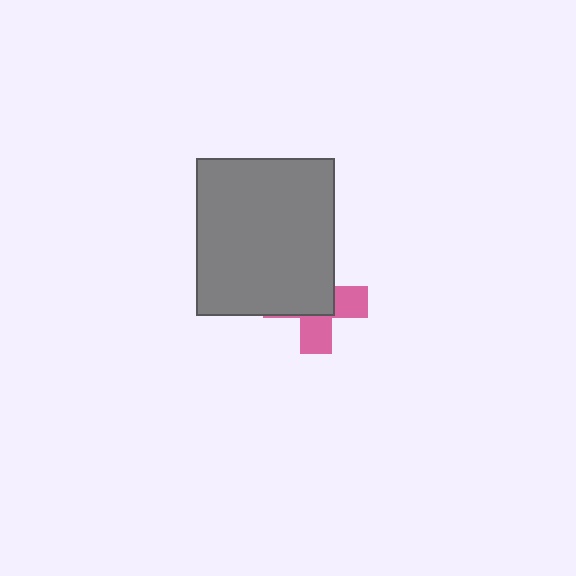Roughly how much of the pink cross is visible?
A small part of it is visible (roughly 41%).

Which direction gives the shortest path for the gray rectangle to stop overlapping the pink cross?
Moving toward the upper-left gives the shortest separation.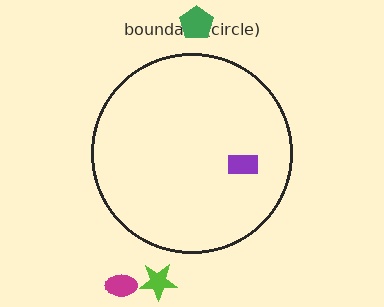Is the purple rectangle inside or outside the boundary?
Inside.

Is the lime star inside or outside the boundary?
Outside.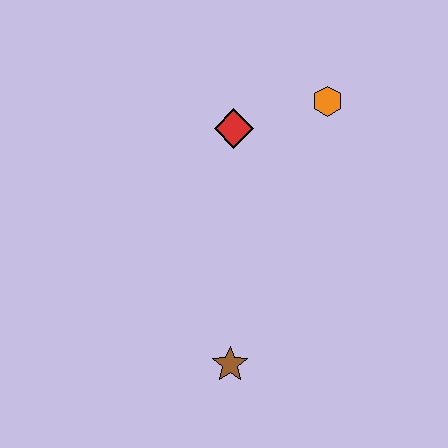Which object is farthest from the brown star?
The orange hexagon is farthest from the brown star.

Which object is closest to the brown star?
The red diamond is closest to the brown star.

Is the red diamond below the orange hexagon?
Yes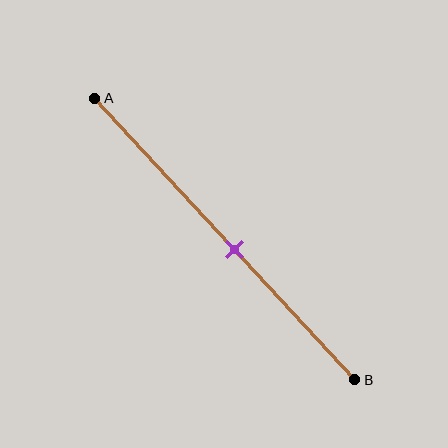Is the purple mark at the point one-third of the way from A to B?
No, the mark is at about 55% from A, not at the 33% one-third point.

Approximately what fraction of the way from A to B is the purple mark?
The purple mark is approximately 55% of the way from A to B.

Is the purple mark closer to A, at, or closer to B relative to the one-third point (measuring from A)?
The purple mark is closer to point B than the one-third point of segment AB.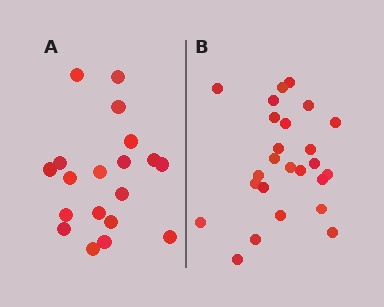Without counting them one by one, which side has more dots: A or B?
Region B (the right region) has more dots.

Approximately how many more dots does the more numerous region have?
Region B has about 6 more dots than region A.